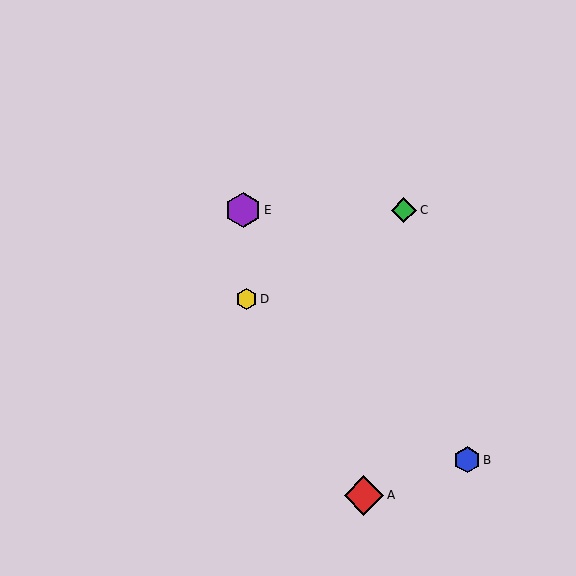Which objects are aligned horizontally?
Objects C, E are aligned horizontally.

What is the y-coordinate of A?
Object A is at y≈495.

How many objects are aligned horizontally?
2 objects (C, E) are aligned horizontally.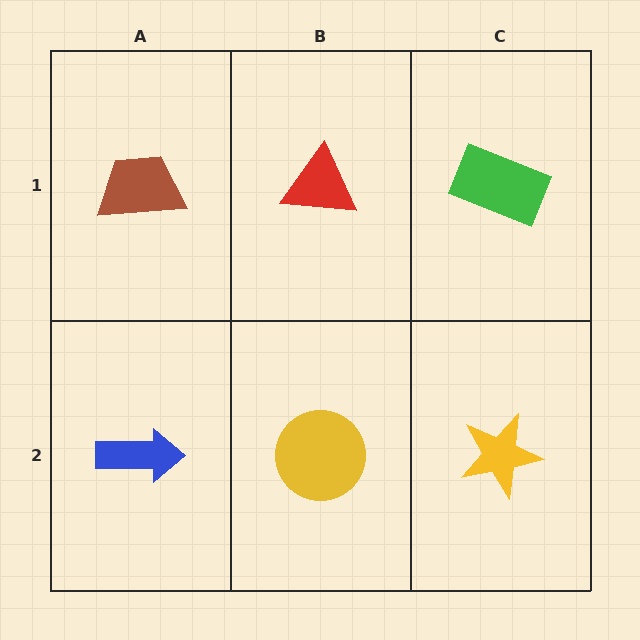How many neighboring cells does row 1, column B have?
3.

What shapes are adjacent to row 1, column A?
A blue arrow (row 2, column A), a red triangle (row 1, column B).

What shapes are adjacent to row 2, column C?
A green rectangle (row 1, column C), a yellow circle (row 2, column B).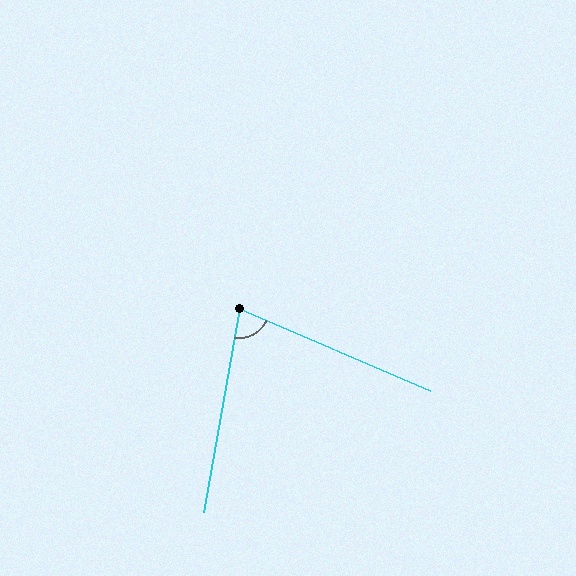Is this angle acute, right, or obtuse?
It is acute.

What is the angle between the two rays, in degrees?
Approximately 77 degrees.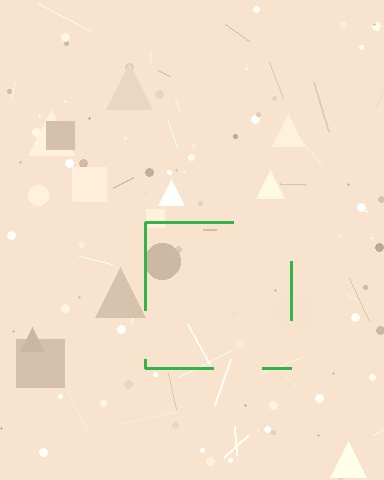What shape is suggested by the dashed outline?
The dashed outline suggests a square.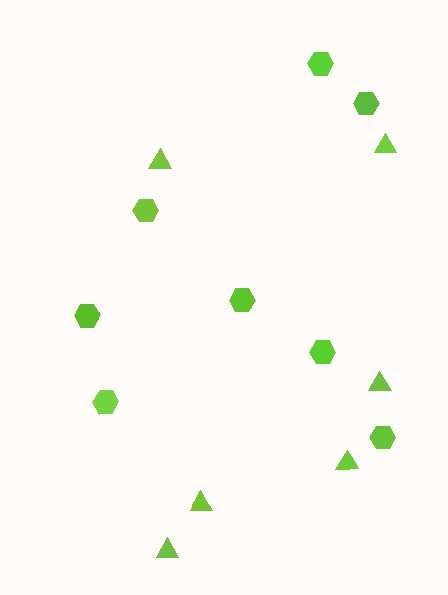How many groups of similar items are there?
There are 2 groups: one group of triangles (6) and one group of hexagons (8).